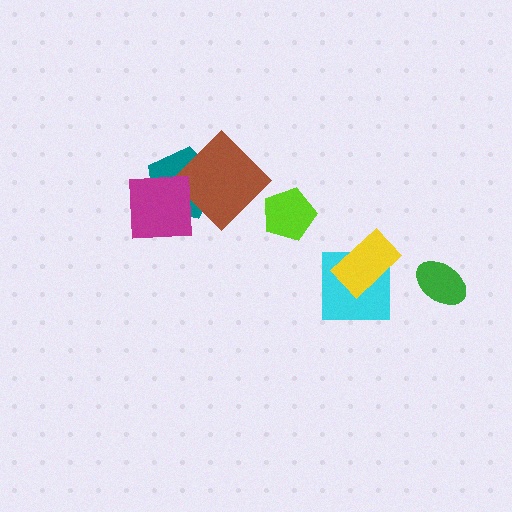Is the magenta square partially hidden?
No, no other shape covers it.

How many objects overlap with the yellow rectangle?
1 object overlaps with the yellow rectangle.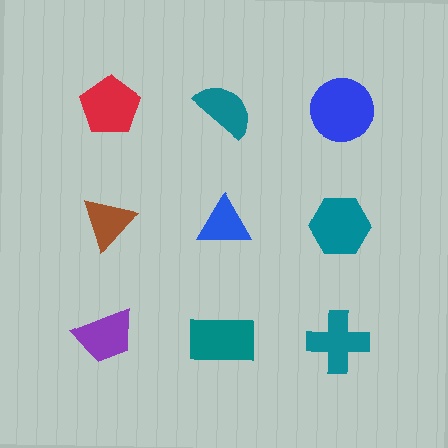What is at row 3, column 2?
A teal rectangle.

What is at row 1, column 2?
A teal semicircle.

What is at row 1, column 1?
A red pentagon.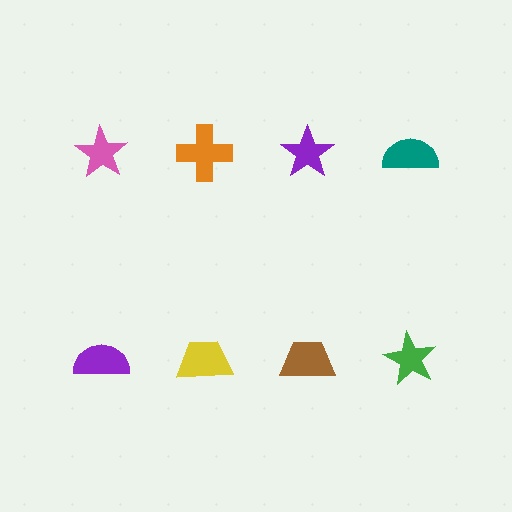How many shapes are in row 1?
4 shapes.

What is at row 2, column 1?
A purple semicircle.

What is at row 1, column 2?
An orange cross.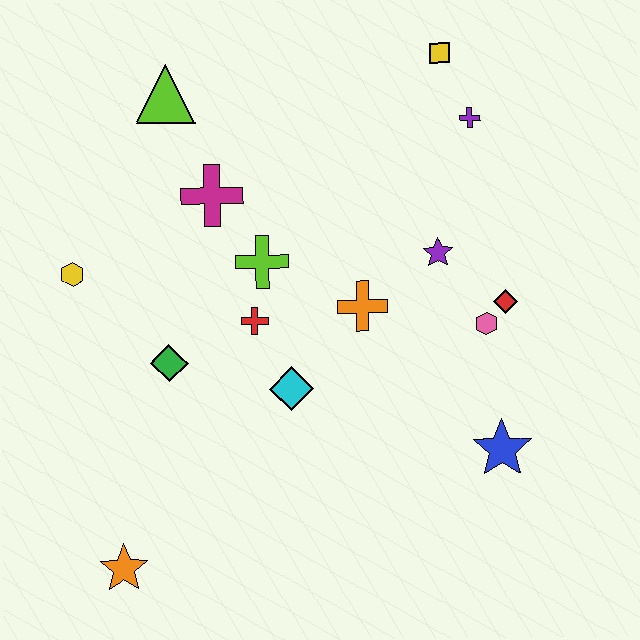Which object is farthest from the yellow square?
The orange star is farthest from the yellow square.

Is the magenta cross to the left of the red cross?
Yes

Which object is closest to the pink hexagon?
The red diamond is closest to the pink hexagon.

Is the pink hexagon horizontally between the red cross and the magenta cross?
No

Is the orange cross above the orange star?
Yes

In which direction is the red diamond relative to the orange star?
The red diamond is to the right of the orange star.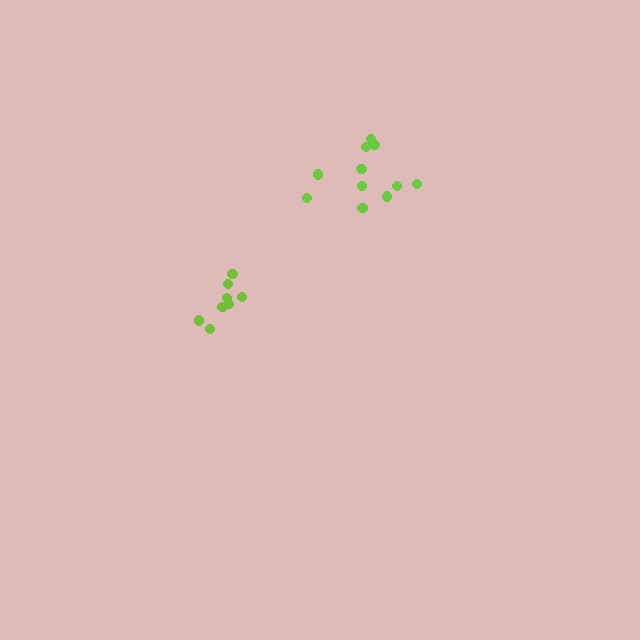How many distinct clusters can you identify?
There are 2 distinct clusters.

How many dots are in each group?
Group 1: 8 dots, Group 2: 11 dots (19 total).